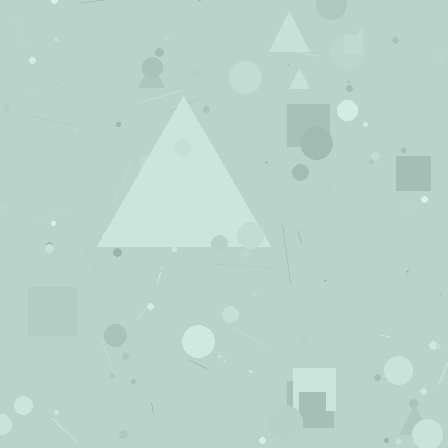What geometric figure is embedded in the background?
A triangle is embedded in the background.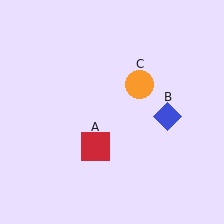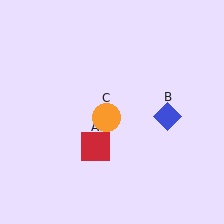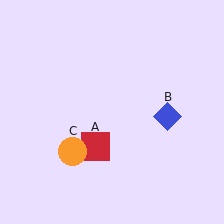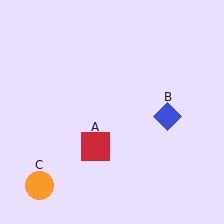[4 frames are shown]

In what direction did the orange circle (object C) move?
The orange circle (object C) moved down and to the left.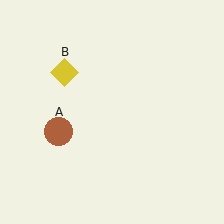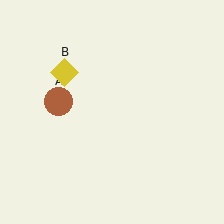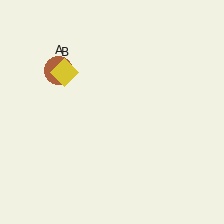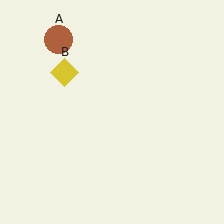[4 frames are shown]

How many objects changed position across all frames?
1 object changed position: brown circle (object A).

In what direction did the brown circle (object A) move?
The brown circle (object A) moved up.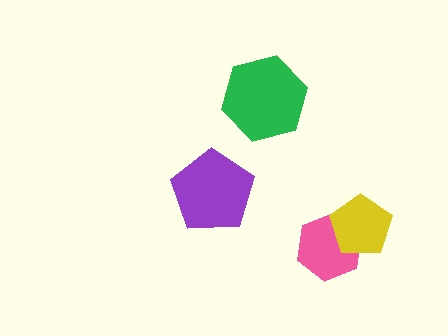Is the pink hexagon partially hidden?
Yes, it is partially covered by another shape.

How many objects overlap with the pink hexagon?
1 object overlaps with the pink hexagon.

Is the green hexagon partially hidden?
No, no other shape covers it.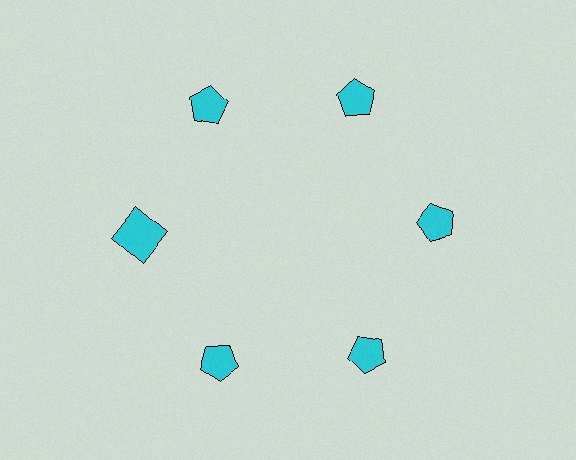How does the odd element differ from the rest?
It has a different shape: square instead of pentagon.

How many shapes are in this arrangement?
There are 6 shapes arranged in a ring pattern.